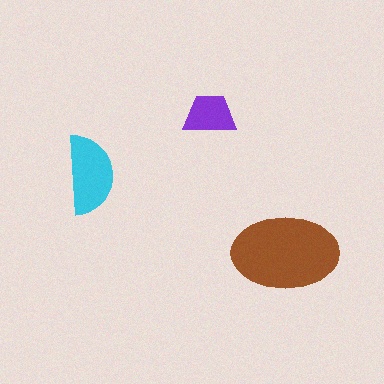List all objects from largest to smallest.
The brown ellipse, the cyan semicircle, the purple trapezoid.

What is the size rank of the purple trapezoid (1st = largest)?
3rd.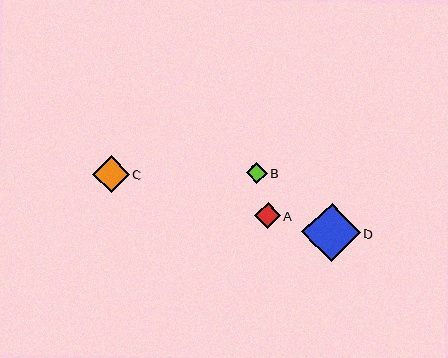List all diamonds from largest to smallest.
From largest to smallest: D, C, A, B.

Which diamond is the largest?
Diamond D is the largest with a size of approximately 59 pixels.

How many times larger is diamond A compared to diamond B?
Diamond A is approximately 1.2 times the size of diamond B.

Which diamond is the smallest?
Diamond B is the smallest with a size of approximately 21 pixels.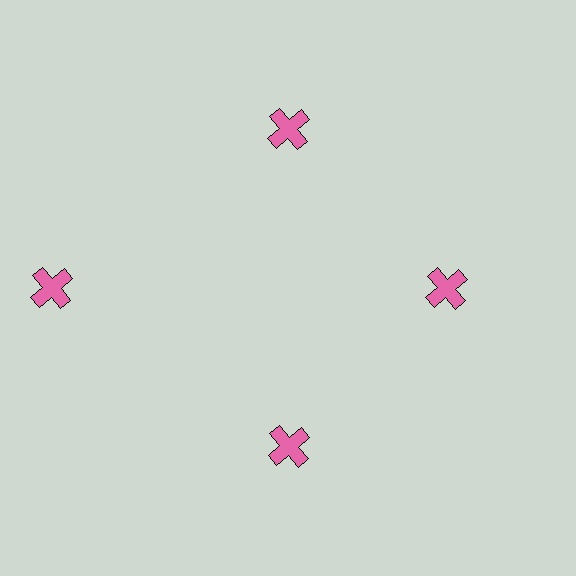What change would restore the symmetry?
The symmetry would be restored by moving it inward, back onto the ring so that all 4 crosses sit at equal angles and equal distance from the center.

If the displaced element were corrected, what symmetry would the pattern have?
It would have 4-fold rotational symmetry — the pattern would map onto itself every 90 degrees.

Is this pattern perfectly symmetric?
No. The 4 pink crosses are arranged in a ring, but one element near the 9 o'clock position is pushed outward from the center, breaking the 4-fold rotational symmetry.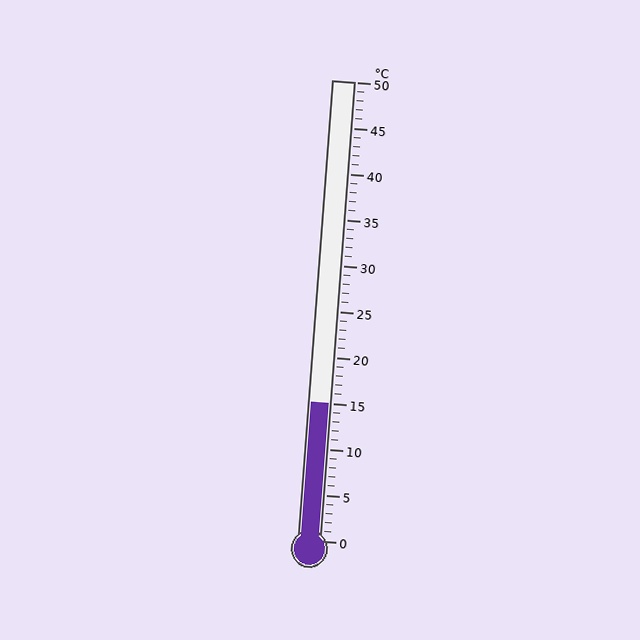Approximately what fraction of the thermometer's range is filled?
The thermometer is filled to approximately 30% of its range.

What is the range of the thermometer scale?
The thermometer scale ranges from 0°C to 50°C.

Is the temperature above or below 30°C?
The temperature is below 30°C.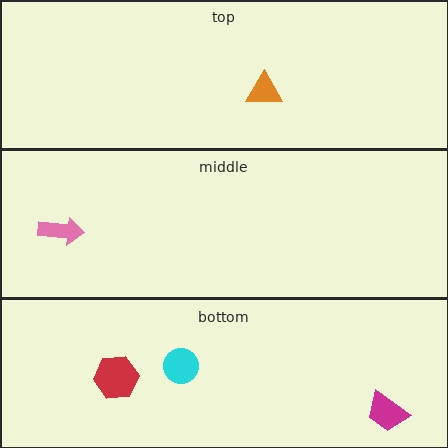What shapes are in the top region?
The orange triangle.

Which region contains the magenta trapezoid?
The bottom region.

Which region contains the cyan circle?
The bottom region.